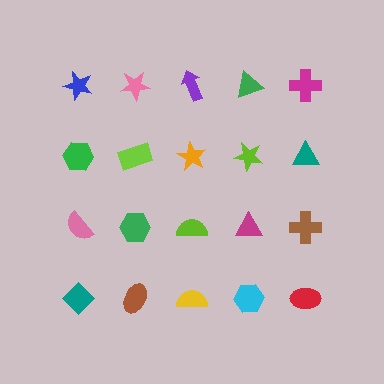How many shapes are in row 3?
5 shapes.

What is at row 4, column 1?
A teal diamond.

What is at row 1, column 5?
A magenta cross.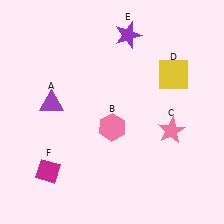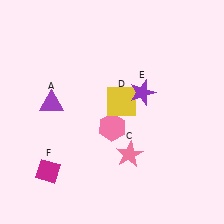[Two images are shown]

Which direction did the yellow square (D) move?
The yellow square (D) moved left.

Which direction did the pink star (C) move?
The pink star (C) moved left.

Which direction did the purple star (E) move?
The purple star (E) moved down.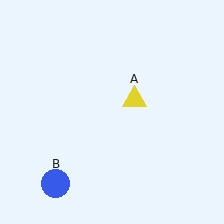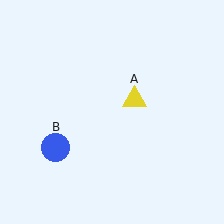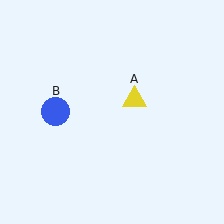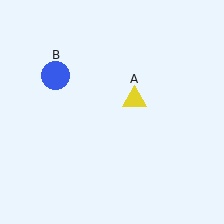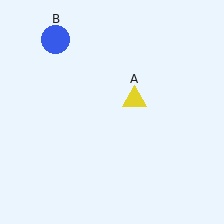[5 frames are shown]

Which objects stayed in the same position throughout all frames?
Yellow triangle (object A) remained stationary.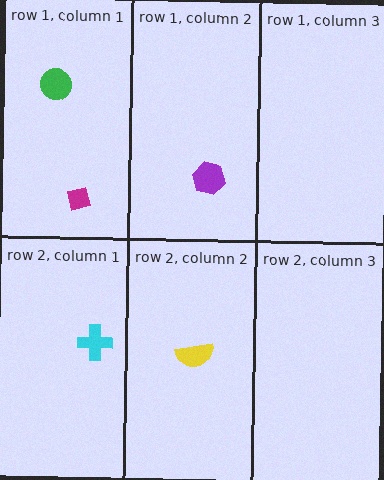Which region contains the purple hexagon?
The row 1, column 2 region.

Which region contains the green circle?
The row 1, column 1 region.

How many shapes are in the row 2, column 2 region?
1.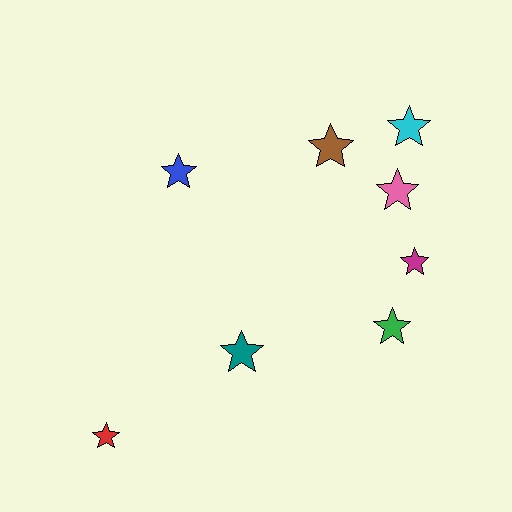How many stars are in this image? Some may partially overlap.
There are 8 stars.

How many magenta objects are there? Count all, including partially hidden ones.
There is 1 magenta object.